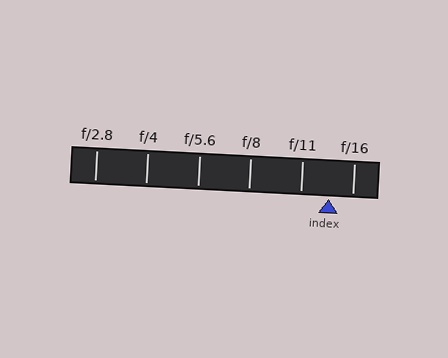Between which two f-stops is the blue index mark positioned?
The index mark is between f/11 and f/16.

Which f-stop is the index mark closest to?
The index mark is closest to f/16.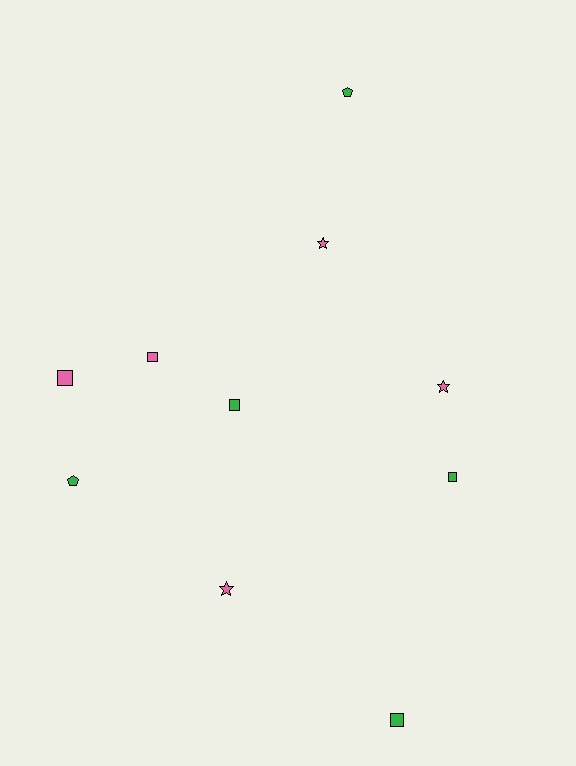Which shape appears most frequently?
Square, with 5 objects.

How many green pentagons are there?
There are 2 green pentagons.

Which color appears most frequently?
Pink, with 5 objects.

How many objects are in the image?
There are 10 objects.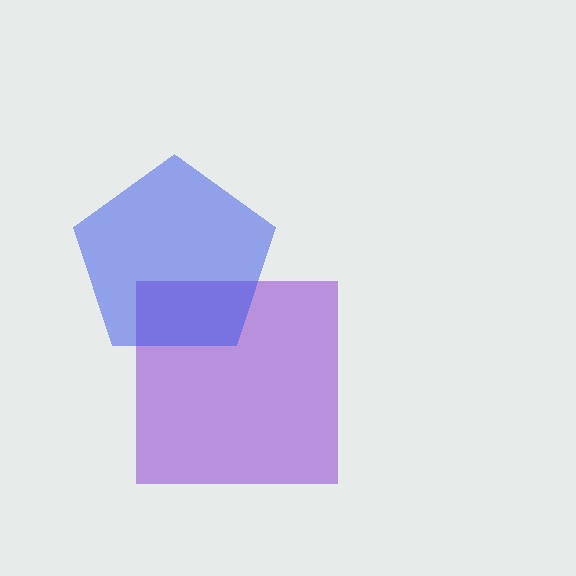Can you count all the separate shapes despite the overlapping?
Yes, there are 2 separate shapes.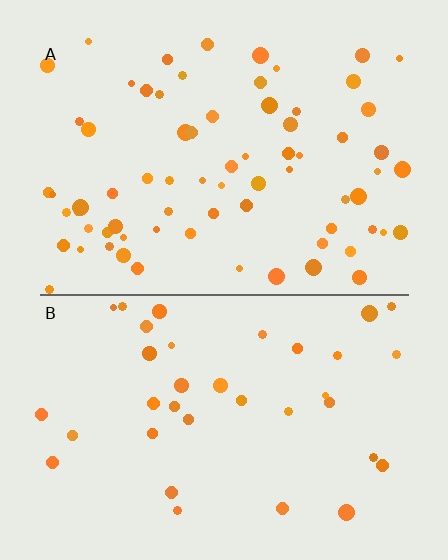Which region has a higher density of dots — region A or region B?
A (the top).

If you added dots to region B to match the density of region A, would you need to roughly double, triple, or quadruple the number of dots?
Approximately double.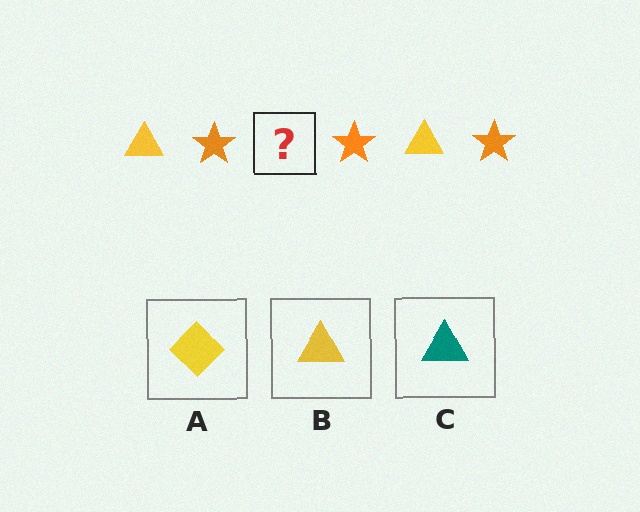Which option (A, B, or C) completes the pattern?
B.